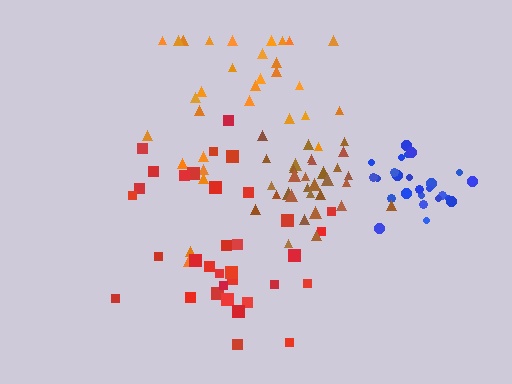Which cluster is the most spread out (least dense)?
Orange.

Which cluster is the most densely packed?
Brown.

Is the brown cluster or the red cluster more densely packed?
Brown.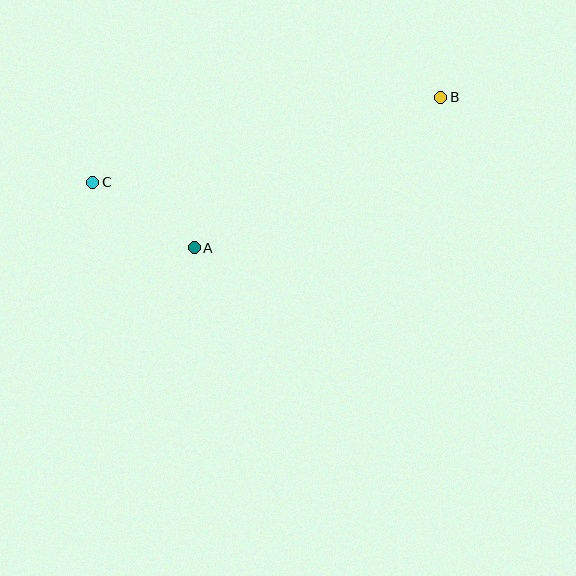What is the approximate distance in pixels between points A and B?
The distance between A and B is approximately 289 pixels.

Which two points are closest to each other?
Points A and C are closest to each other.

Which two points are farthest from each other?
Points B and C are farthest from each other.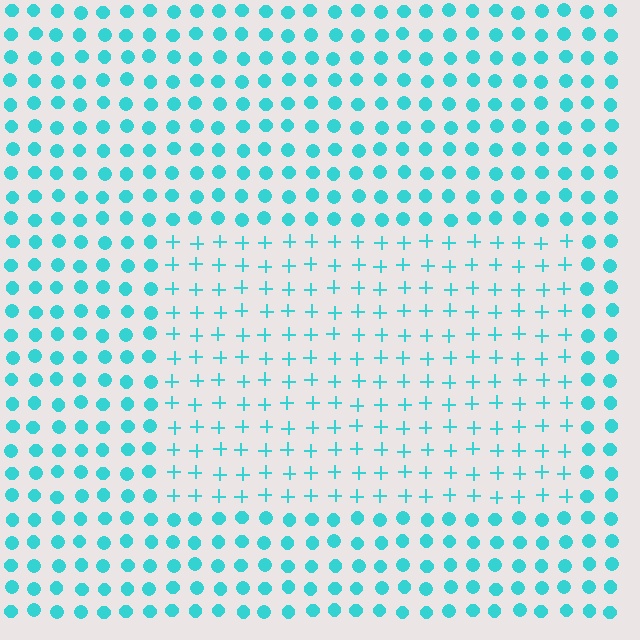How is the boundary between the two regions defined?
The boundary is defined by a change in element shape: plus signs inside vs. circles outside. All elements share the same color and spacing.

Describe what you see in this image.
The image is filled with small cyan elements arranged in a uniform grid. A rectangle-shaped region contains plus signs, while the surrounding area contains circles. The boundary is defined purely by the change in element shape.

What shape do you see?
I see a rectangle.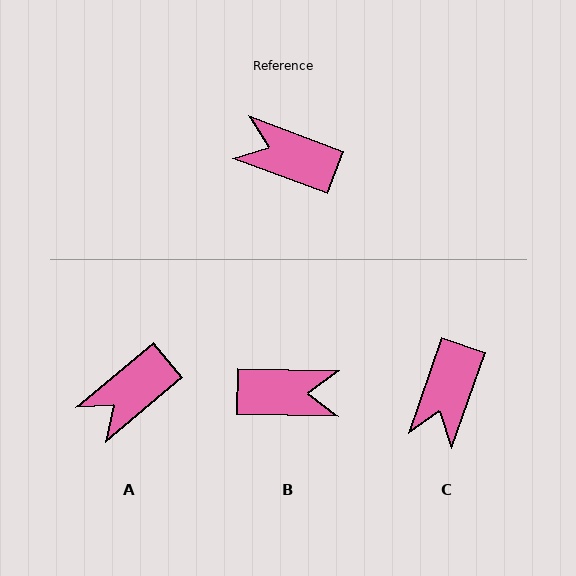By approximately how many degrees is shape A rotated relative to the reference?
Approximately 61 degrees counter-clockwise.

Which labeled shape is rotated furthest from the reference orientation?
B, about 161 degrees away.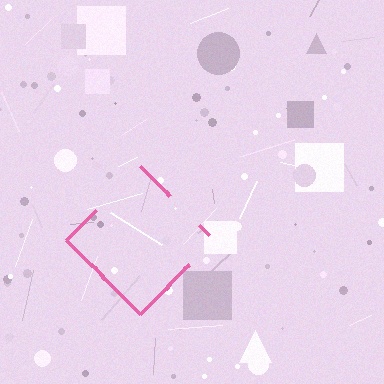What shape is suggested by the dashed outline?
The dashed outline suggests a diamond.